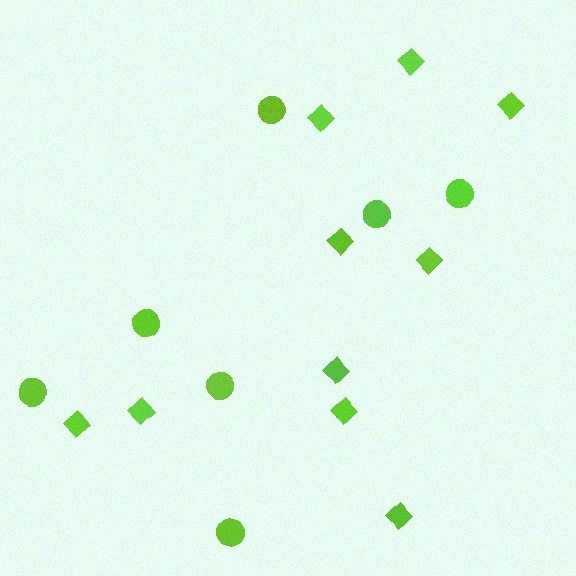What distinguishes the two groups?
There are 2 groups: one group of diamonds (10) and one group of circles (7).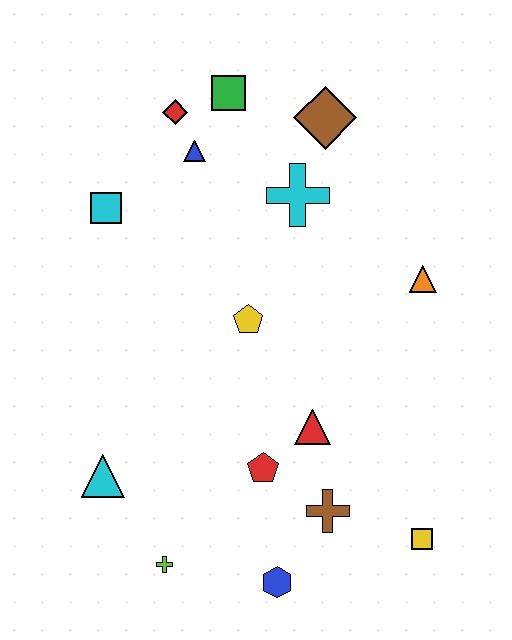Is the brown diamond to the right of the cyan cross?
Yes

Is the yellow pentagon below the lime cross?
No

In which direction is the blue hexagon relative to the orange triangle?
The blue hexagon is below the orange triangle.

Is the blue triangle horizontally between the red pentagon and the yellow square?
No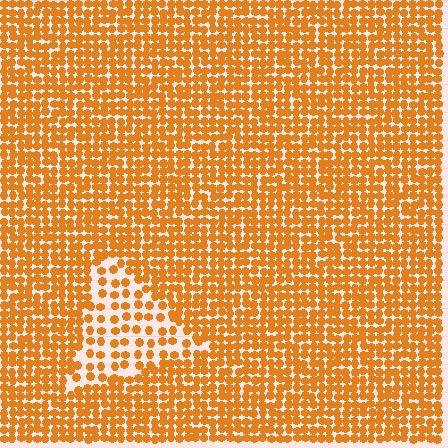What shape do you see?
I see a triangle.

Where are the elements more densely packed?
The elements are more densely packed outside the triangle boundary.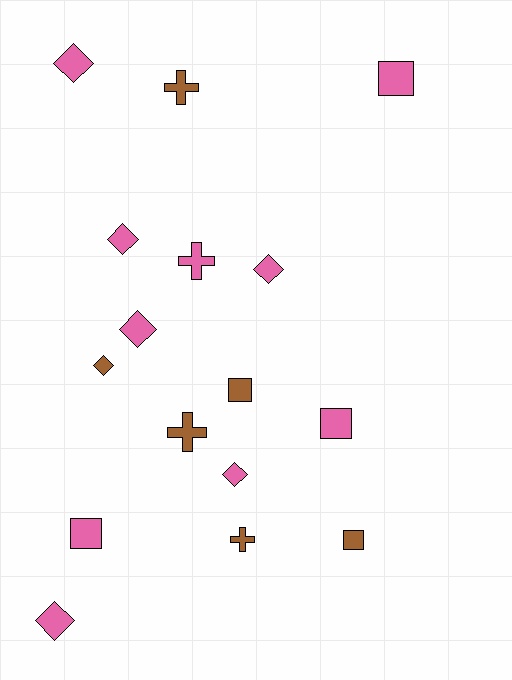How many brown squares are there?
There are 2 brown squares.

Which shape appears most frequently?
Diamond, with 7 objects.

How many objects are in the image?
There are 16 objects.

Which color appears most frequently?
Pink, with 10 objects.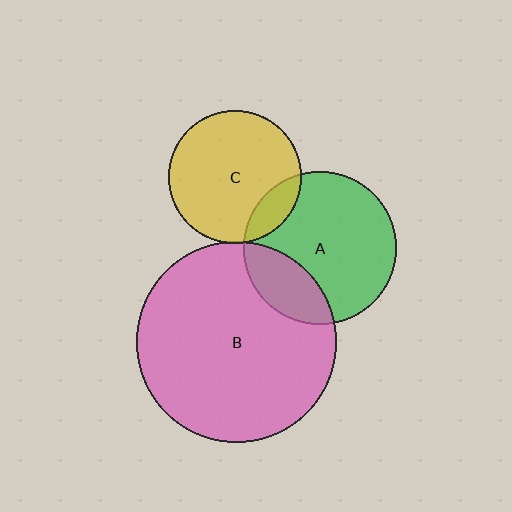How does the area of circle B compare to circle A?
Approximately 1.7 times.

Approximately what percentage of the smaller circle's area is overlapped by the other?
Approximately 15%.